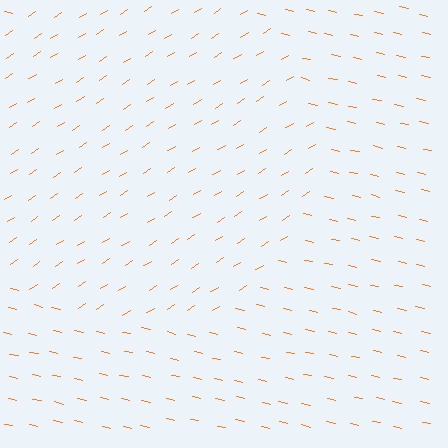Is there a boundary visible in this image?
Yes, there is a texture boundary formed by a change in line orientation.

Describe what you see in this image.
The image is filled with small orange line segments. A circle region in the image has lines oriented differently from the surrounding lines, creating a visible texture boundary.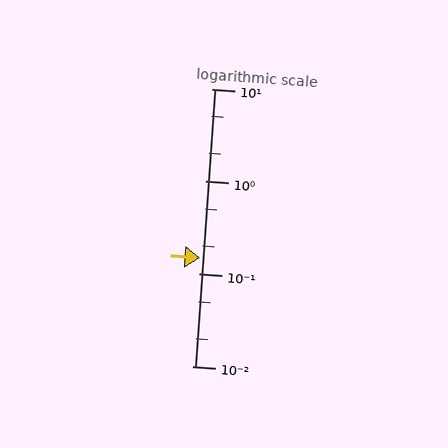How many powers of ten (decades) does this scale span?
The scale spans 3 decades, from 0.01 to 10.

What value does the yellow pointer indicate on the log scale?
The pointer indicates approximately 0.15.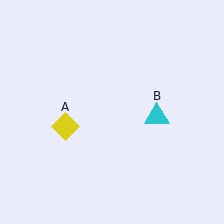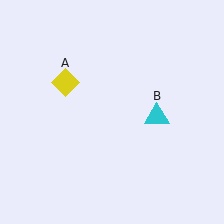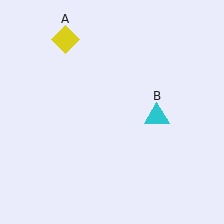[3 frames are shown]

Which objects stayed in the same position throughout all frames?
Cyan triangle (object B) remained stationary.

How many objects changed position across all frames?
1 object changed position: yellow diamond (object A).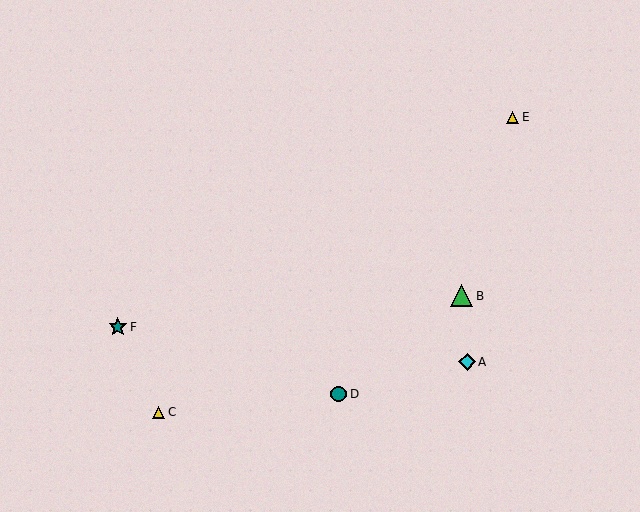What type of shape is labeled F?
Shape F is a teal star.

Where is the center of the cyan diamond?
The center of the cyan diamond is at (467, 362).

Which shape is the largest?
The green triangle (labeled B) is the largest.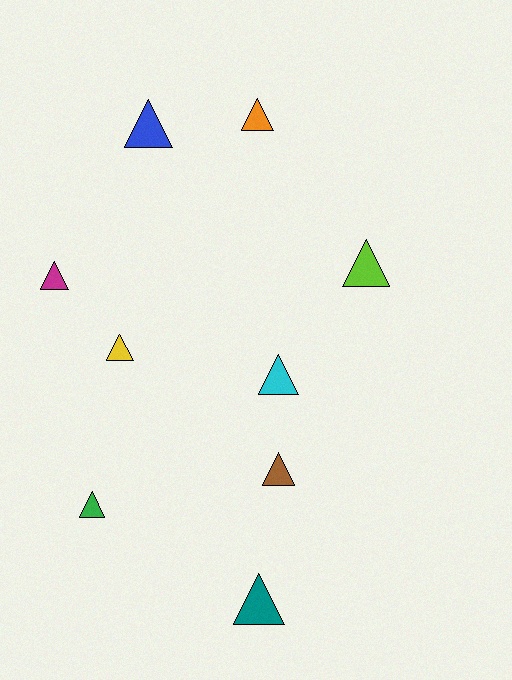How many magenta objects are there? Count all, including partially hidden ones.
There is 1 magenta object.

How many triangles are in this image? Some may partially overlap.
There are 9 triangles.